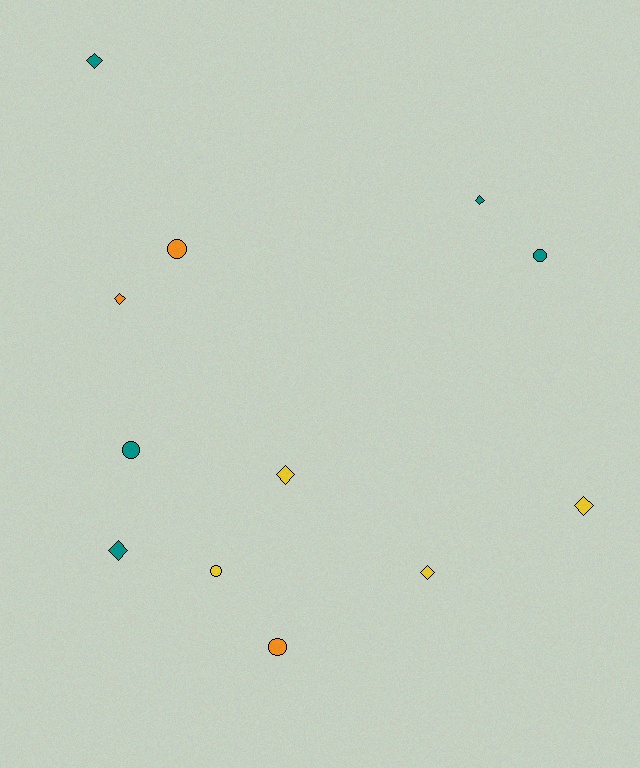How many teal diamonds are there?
There are 3 teal diamonds.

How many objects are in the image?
There are 12 objects.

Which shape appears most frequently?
Diamond, with 7 objects.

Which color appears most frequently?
Teal, with 5 objects.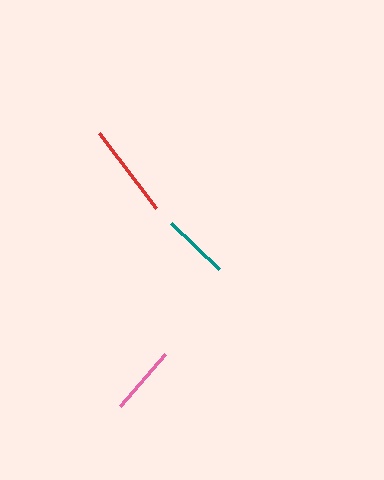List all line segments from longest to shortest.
From longest to shortest: red, pink, teal.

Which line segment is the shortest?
The teal line is the shortest at approximately 66 pixels.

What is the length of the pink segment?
The pink segment is approximately 69 pixels long.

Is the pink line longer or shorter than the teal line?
The pink line is longer than the teal line.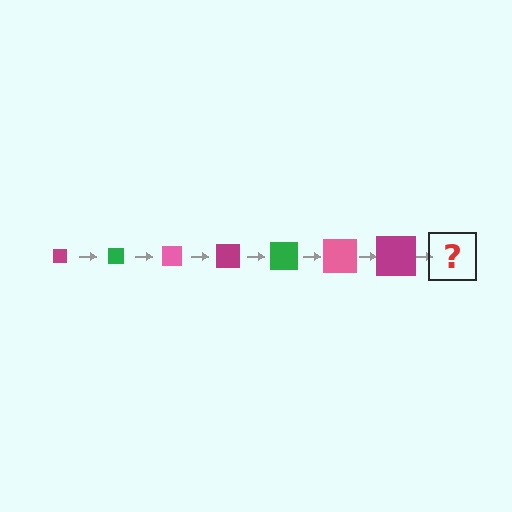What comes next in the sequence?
The next element should be a green square, larger than the previous one.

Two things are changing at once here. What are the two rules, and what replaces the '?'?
The two rules are that the square grows larger each step and the color cycles through magenta, green, and pink. The '?' should be a green square, larger than the previous one.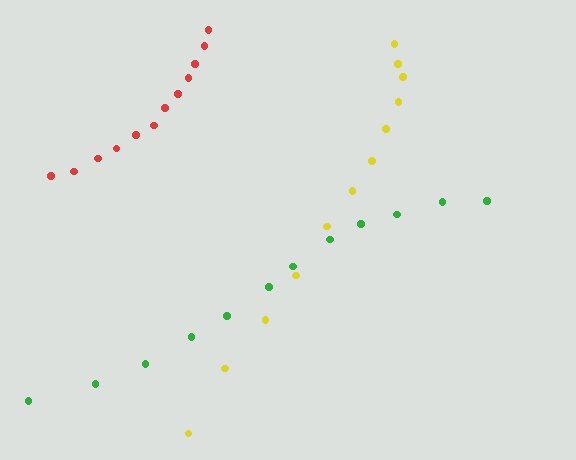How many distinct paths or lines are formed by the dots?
There are 3 distinct paths.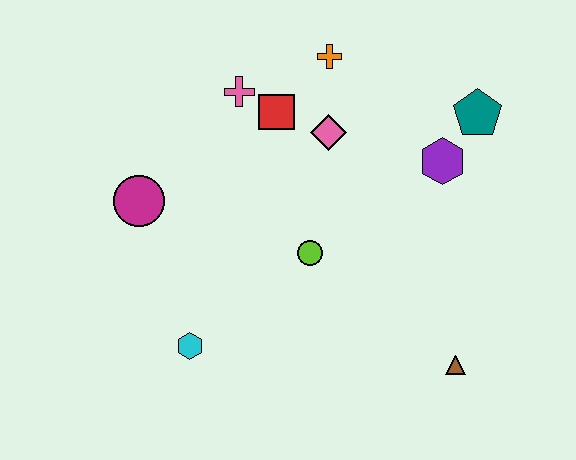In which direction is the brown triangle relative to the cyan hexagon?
The brown triangle is to the right of the cyan hexagon.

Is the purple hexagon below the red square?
Yes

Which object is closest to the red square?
The pink cross is closest to the red square.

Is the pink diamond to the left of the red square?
No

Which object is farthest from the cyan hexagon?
The teal pentagon is farthest from the cyan hexagon.